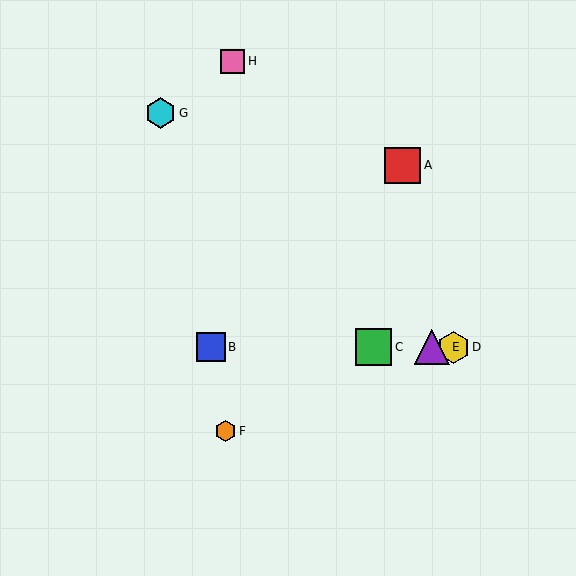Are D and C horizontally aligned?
Yes, both are at y≈347.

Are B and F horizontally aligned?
No, B is at y≈347 and F is at y≈431.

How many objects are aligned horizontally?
4 objects (B, C, D, E) are aligned horizontally.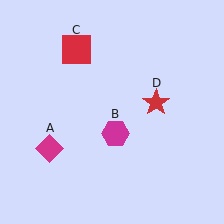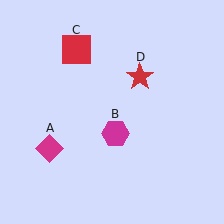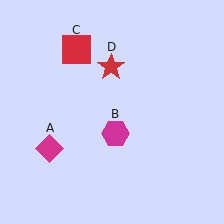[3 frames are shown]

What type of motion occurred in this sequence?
The red star (object D) rotated counterclockwise around the center of the scene.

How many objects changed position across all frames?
1 object changed position: red star (object D).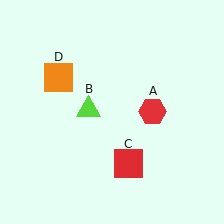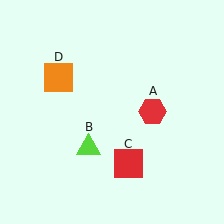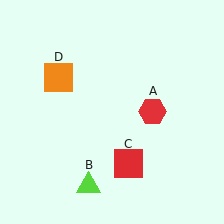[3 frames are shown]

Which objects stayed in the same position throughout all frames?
Red hexagon (object A) and red square (object C) and orange square (object D) remained stationary.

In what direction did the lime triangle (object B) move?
The lime triangle (object B) moved down.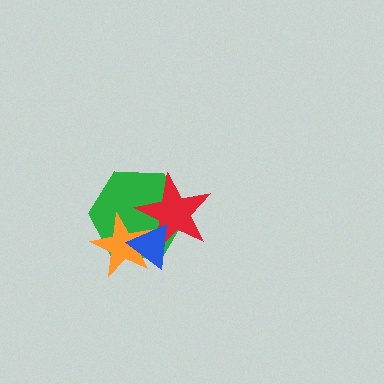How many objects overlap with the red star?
3 objects overlap with the red star.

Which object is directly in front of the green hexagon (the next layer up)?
The red star is directly in front of the green hexagon.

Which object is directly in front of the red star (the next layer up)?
The orange star is directly in front of the red star.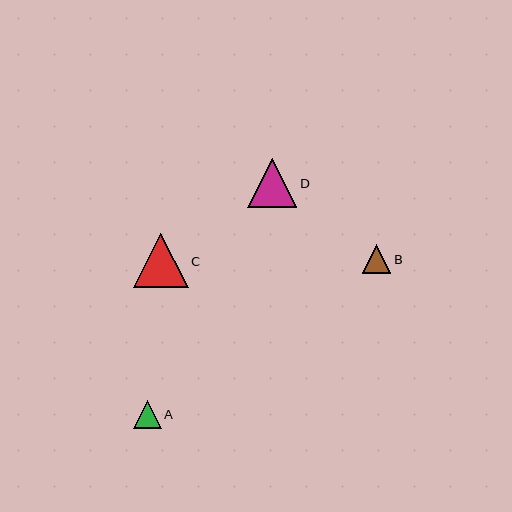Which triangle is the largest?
Triangle C is the largest with a size of approximately 54 pixels.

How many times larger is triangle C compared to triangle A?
Triangle C is approximately 1.9 times the size of triangle A.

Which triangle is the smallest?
Triangle A is the smallest with a size of approximately 28 pixels.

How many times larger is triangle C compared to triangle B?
Triangle C is approximately 1.9 times the size of triangle B.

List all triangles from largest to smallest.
From largest to smallest: C, D, B, A.